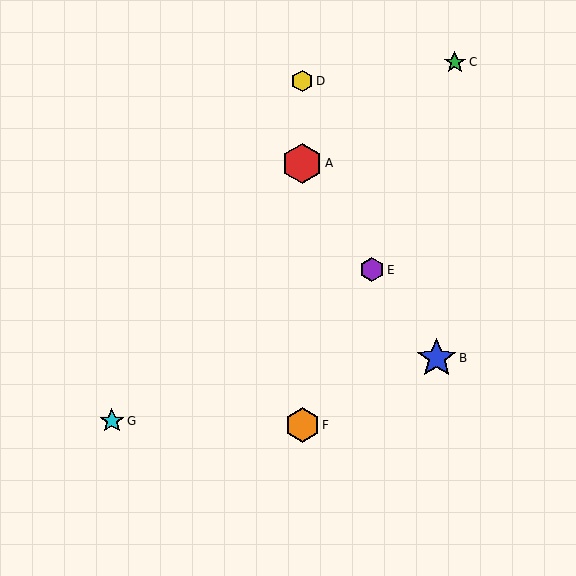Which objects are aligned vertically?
Objects A, D, F are aligned vertically.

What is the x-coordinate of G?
Object G is at x≈112.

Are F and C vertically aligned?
No, F is at x≈302 and C is at x≈455.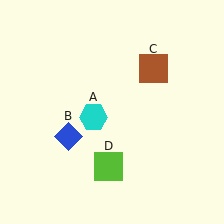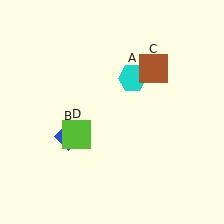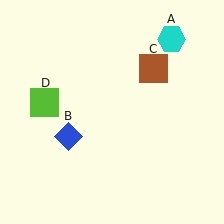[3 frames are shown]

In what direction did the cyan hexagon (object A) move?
The cyan hexagon (object A) moved up and to the right.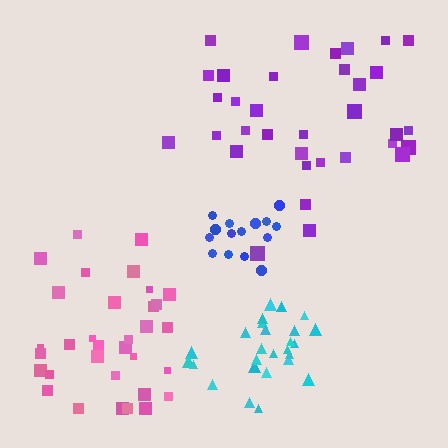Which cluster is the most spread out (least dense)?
Purple.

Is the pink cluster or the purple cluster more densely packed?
Pink.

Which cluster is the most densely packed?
Blue.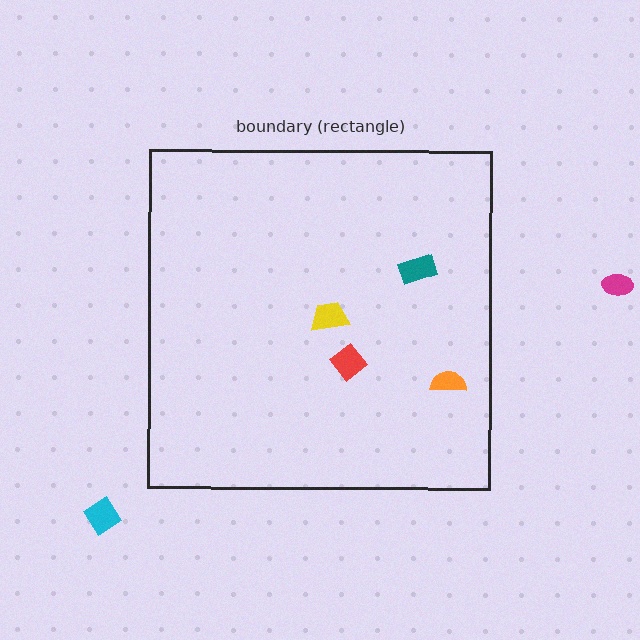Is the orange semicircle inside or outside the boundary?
Inside.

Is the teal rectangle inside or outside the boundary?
Inside.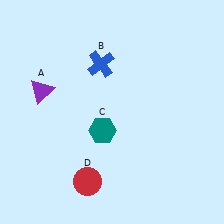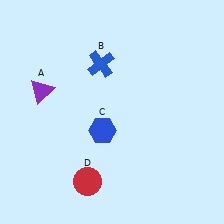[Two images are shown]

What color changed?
The hexagon (C) changed from teal in Image 1 to blue in Image 2.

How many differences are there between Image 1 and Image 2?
There is 1 difference between the two images.